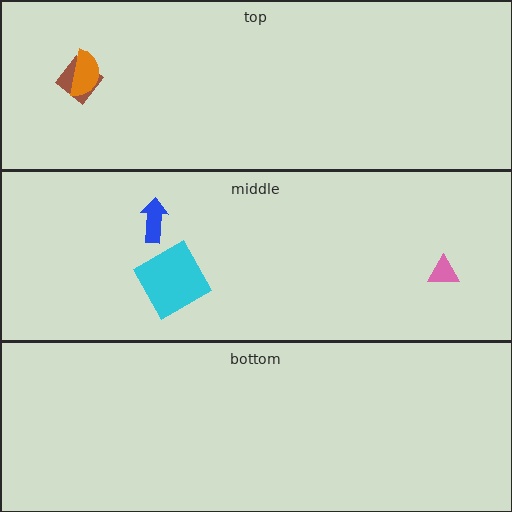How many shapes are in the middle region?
3.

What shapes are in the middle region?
The cyan square, the pink triangle, the blue arrow.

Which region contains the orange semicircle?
The top region.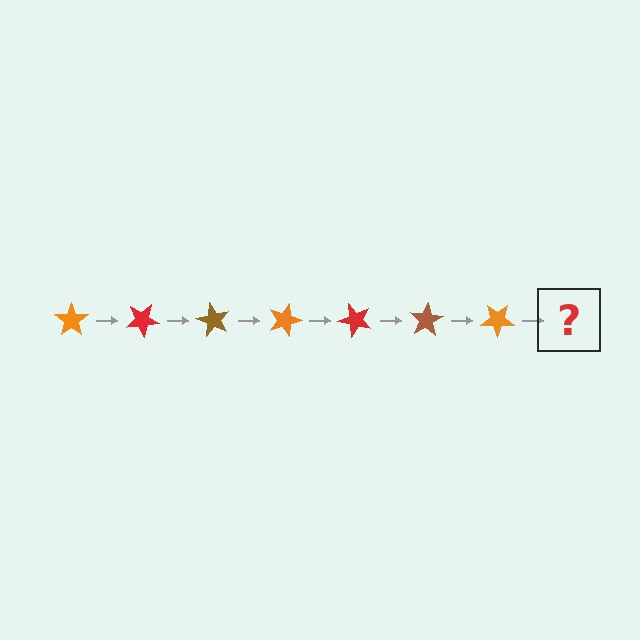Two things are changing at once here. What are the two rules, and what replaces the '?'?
The two rules are that it rotates 30 degrees each step and the color cycles through orange, red, and brown. The '?' should be a red star, rotated 210 degrees from the start.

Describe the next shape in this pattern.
It should be a red star, rotated 210 degrees from the start.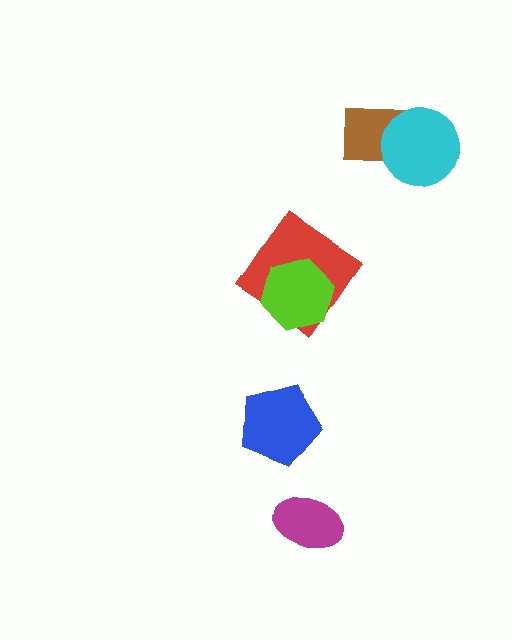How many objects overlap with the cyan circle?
1 object overlaps with the cyan circle.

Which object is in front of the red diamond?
The lime hexagon is in front of the red diamond.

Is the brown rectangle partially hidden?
Yes, it is partially covered by another shape.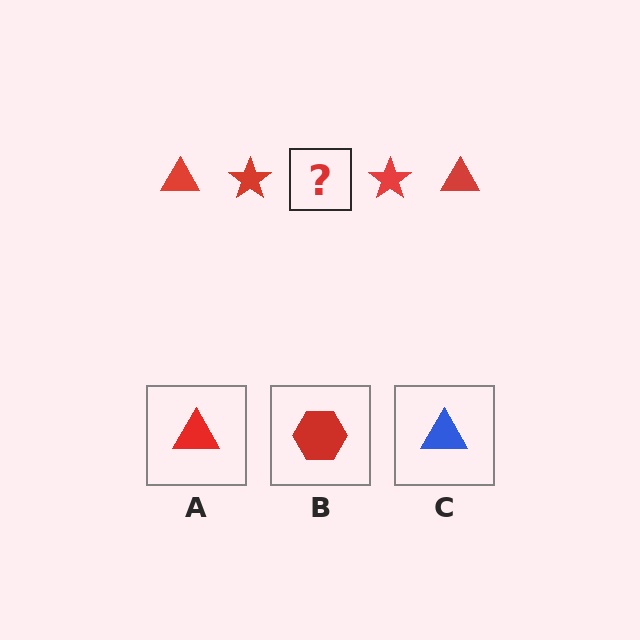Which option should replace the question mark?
Option A.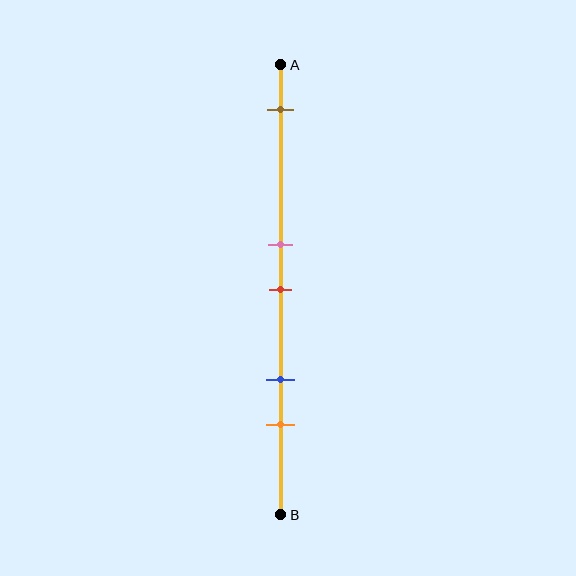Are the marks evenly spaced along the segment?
No, the marks are not evenly spaced.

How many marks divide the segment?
There are 5 marks dividing the segment.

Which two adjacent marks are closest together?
The pink and red marks are the closest adjacent pair.